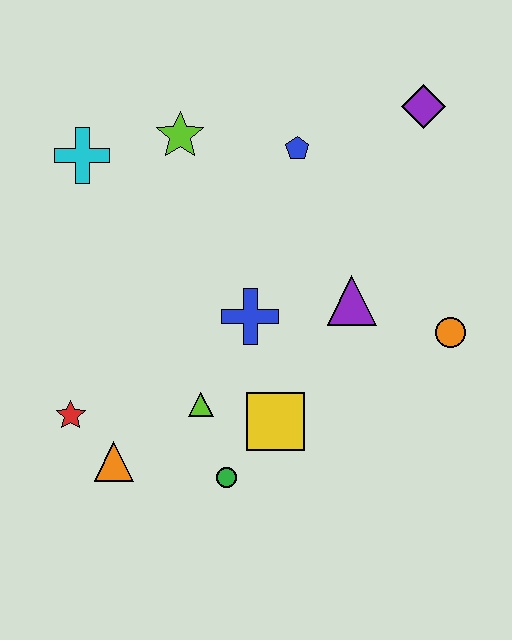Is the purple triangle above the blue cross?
Yes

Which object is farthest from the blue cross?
The purple diamond is farthest from the blue cross.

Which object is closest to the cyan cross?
The lime star is closest to the cyan cross.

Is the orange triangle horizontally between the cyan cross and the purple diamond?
Yes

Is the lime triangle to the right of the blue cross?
No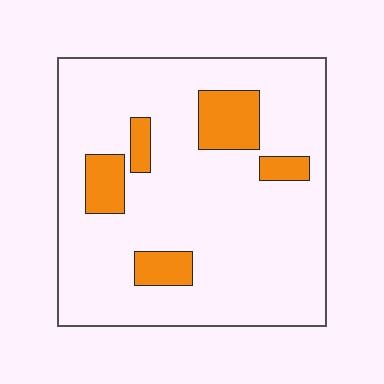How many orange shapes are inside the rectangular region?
5.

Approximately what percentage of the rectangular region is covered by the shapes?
Approximately 15%.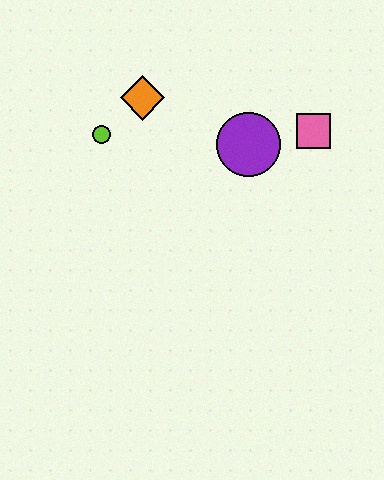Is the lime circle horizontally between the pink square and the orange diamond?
No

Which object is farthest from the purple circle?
The lime circle is farthest from the purple circle.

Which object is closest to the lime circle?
The orange diamond is closest to the lime circle.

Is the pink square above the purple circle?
Yes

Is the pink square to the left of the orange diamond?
No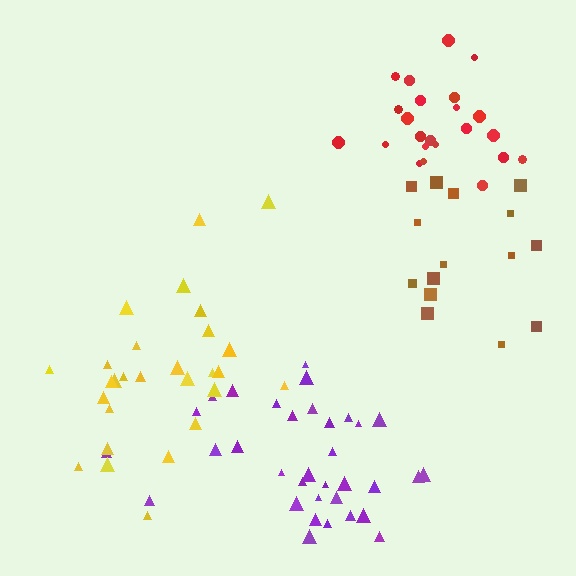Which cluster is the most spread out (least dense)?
Brown.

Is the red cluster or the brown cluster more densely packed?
Red.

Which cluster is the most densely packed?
Red.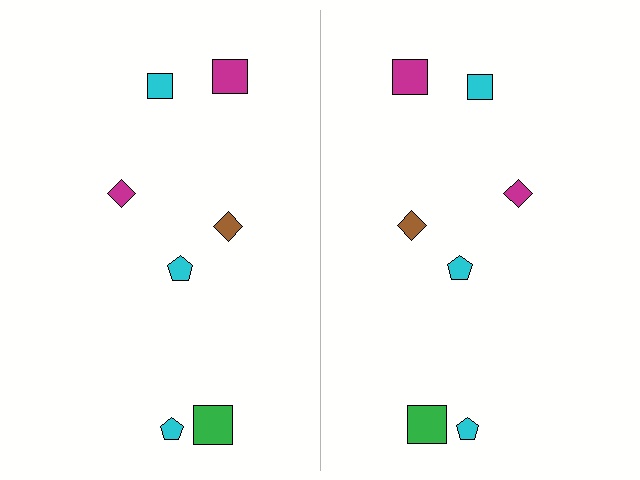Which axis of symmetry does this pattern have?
The pattern has a vertical axis of symmetry running through the center of the image.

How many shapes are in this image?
There are 14 shapes in this image.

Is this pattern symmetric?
Yes, this pattern has bilateral (reflection) symmetry.